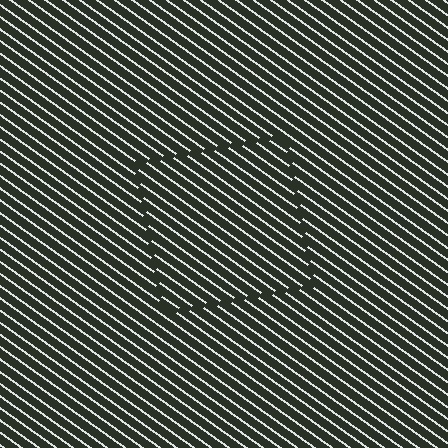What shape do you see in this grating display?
An illusory square. The interior of the shape contains the same grating, shifted by half a period — the contour is defined by the phase discontinuity where line-ends from the inner and outer gratings abut.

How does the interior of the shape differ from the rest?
The interior of the shape contains the same grating, shifted by half a period — the contour is defined by the phase discontinuity where line-ends from the inner and outer gratings abut.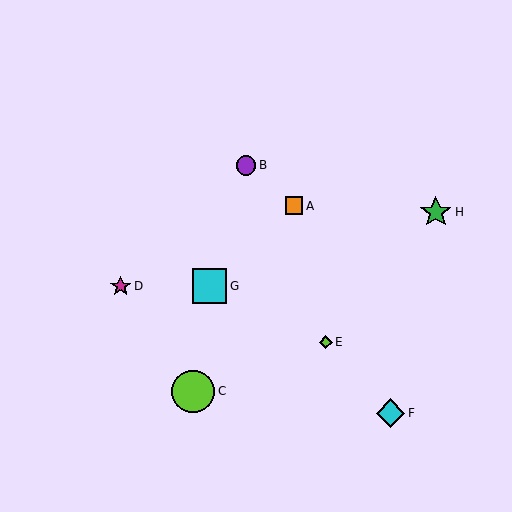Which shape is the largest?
The lime circle (labeled C) is the largest.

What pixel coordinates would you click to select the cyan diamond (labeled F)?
Click at (390, 413) to select the cyan diamond F.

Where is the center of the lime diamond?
The center of the lime diamond is at (326, 342).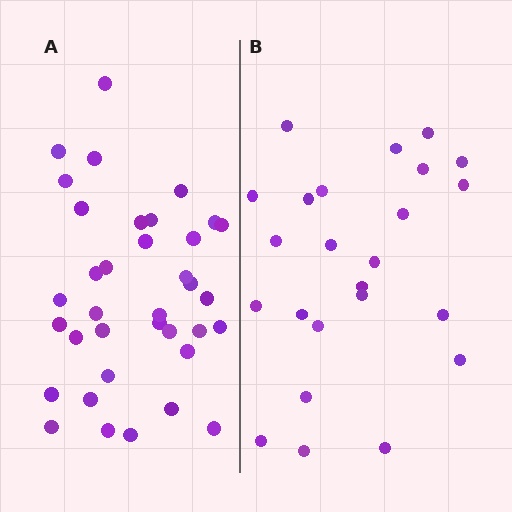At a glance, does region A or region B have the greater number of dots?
Region A (the left region) has more dots.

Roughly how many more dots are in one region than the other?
Region A has roughly 12 or so more dots than region B.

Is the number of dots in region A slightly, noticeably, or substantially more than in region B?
Region A has substantially more. The ratio is roughly 1.5 to 1.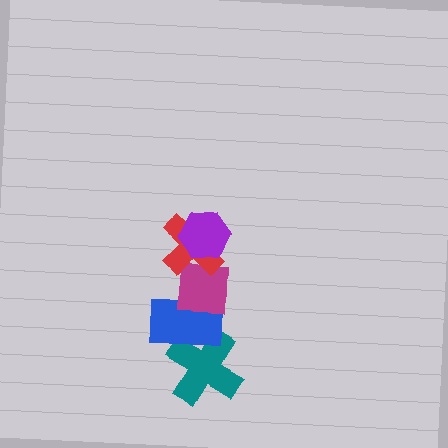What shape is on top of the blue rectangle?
The magenta square is on top of the blue rectangle.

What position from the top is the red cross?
The red cross is 2nd from the top.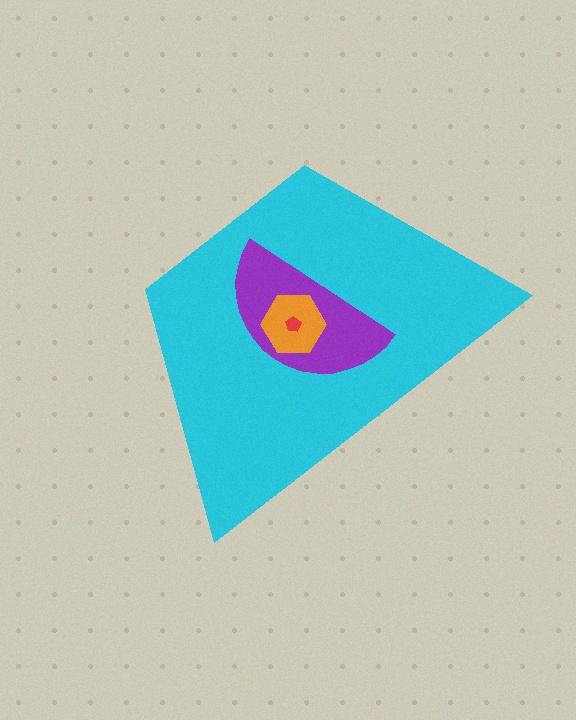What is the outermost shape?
The cyan trapezoid.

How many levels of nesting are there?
4.